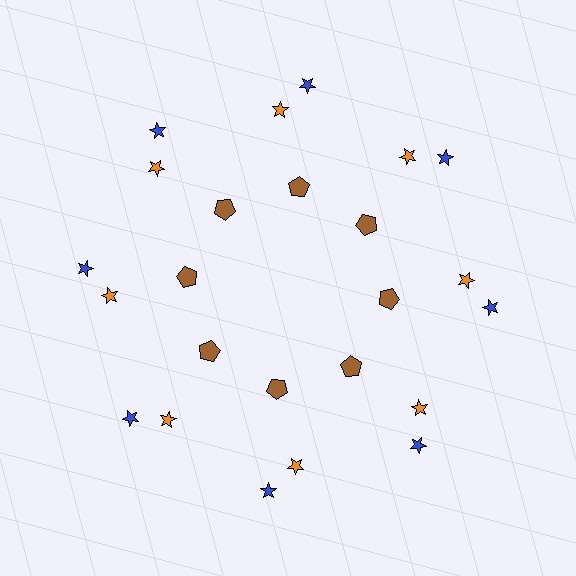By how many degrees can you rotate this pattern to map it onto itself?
The pattern maps onto itself every 45 degrees of rotation.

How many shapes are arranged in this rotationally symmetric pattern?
There are 24 shapes, arranged in 8 groups of 3.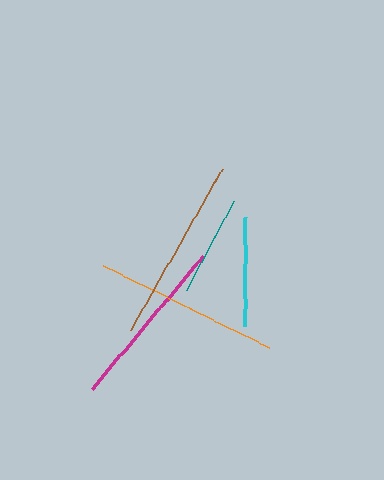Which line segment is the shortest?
The teal line is the shortest at approximately 101 pixels.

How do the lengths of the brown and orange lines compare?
The brown and orange lines are approximately the same length.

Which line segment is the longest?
The brown line is the longest at approximately 186 pixels.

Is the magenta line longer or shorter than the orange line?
The orange line is longer than the magenta line.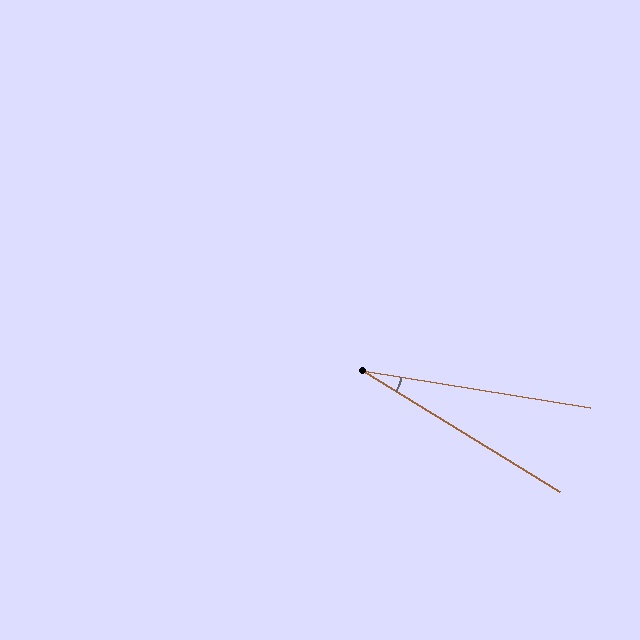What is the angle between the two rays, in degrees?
Approximately 22 degrees.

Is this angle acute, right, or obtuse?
It is acute.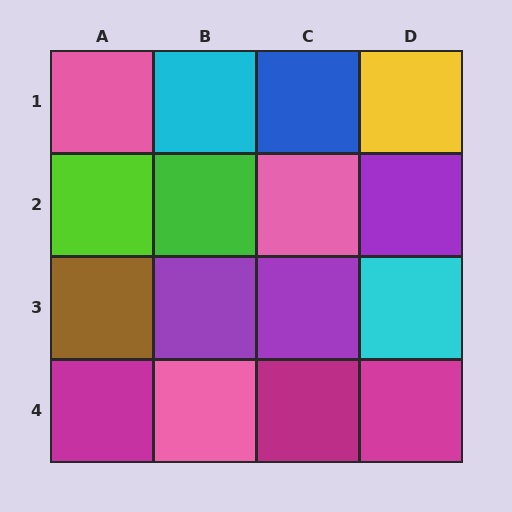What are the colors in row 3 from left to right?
Brown, purple, purple, cyan.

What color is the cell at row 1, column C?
Blue.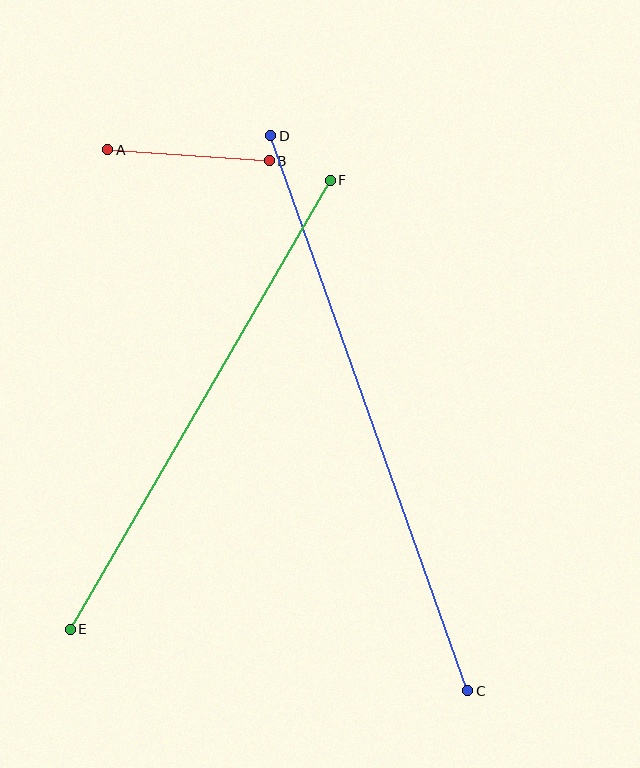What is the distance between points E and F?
The distance is approximately 519 pixels.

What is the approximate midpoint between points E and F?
The midpoint is at approximately (200, 405) pixels.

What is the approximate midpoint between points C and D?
The midpoint is at approximately (369, 413) pixels.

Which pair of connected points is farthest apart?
Points C and D are farthest apart.